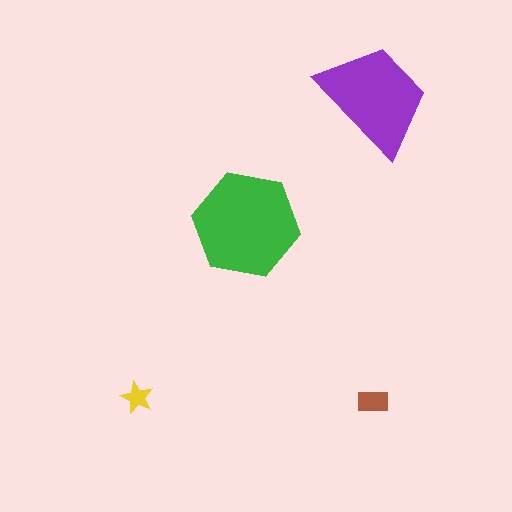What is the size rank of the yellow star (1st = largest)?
4th.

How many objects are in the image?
There are 4 objects in the image.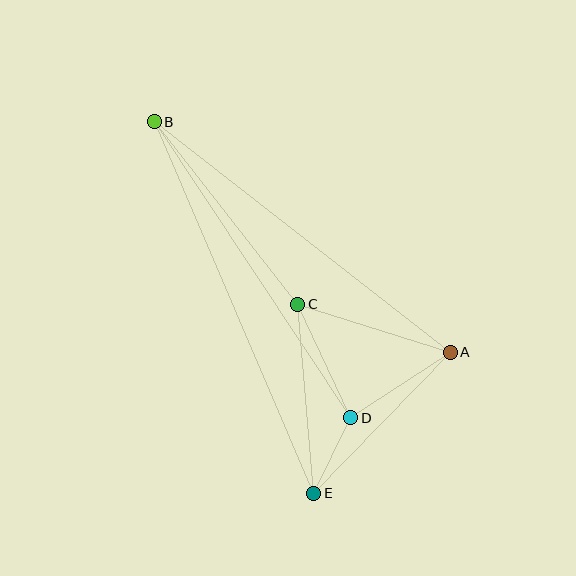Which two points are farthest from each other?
Points B and E are farthest from each other.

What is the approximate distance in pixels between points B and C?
The distance between B and C is approximately 232 pixels.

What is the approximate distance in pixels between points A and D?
The distance between A and D is approximately 119 pixels.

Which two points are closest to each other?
Points D and E are closest to each other.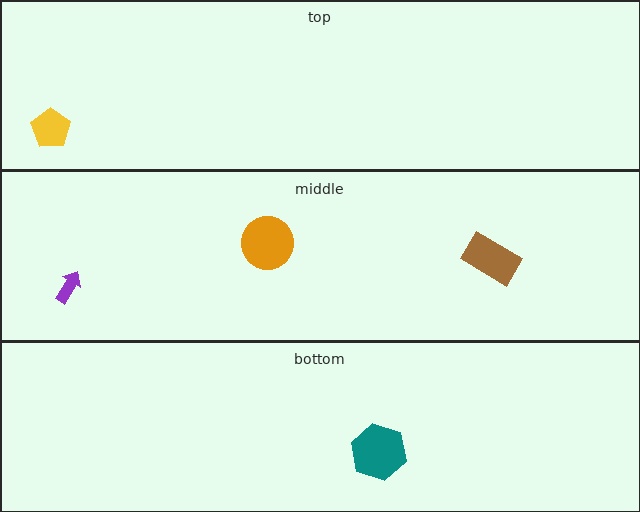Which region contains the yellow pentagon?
The top region.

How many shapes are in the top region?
1.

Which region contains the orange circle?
The middle region.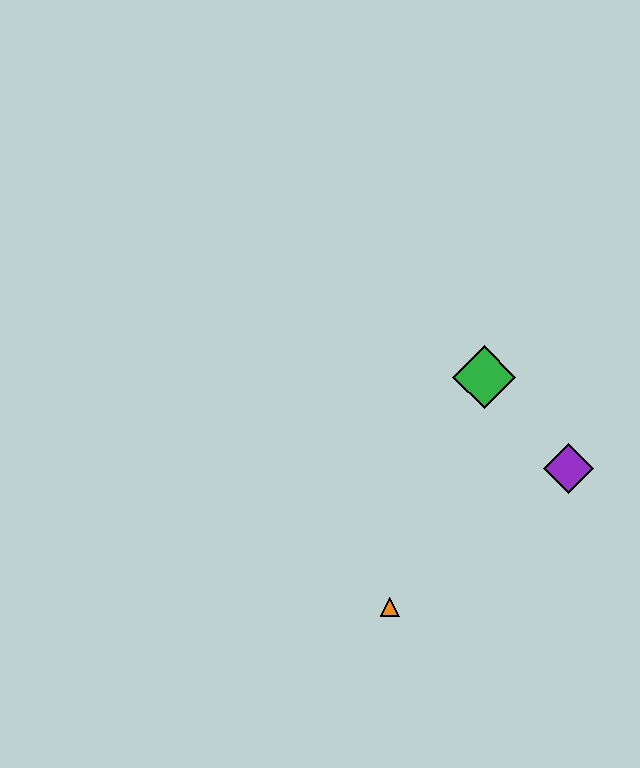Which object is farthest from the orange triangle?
The green diamond is farthest from the orange triangle.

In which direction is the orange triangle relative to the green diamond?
The orange triangle is below the green diamond.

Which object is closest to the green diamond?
The purple diamond is closest to the green diamond.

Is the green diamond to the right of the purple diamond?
No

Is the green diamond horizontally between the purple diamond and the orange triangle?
Yes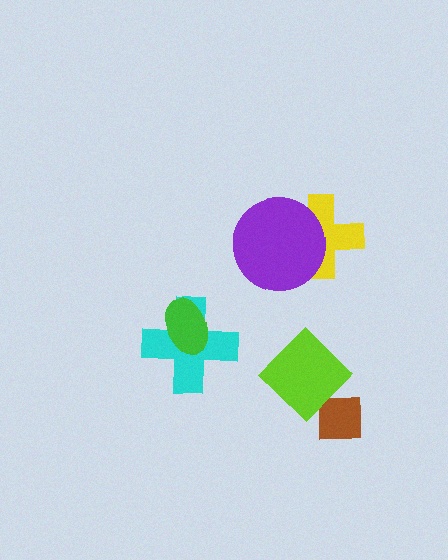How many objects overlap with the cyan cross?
1 object overlaps with the cyan cross.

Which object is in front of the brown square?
The lime diamond is in front of the brown square.